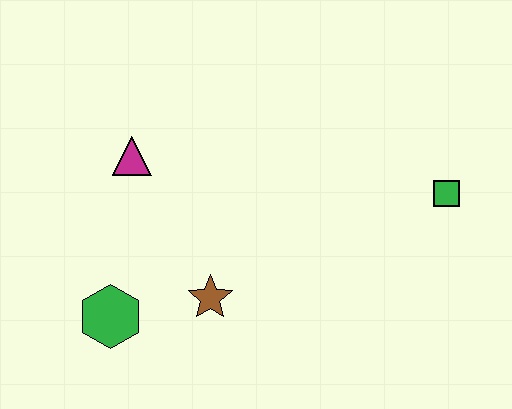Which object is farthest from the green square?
The green hexagon is farthest from the green square.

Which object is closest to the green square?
The brown star is closest to the green square.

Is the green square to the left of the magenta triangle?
No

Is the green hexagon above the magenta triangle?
No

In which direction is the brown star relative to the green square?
The brown star is to the left of the green square.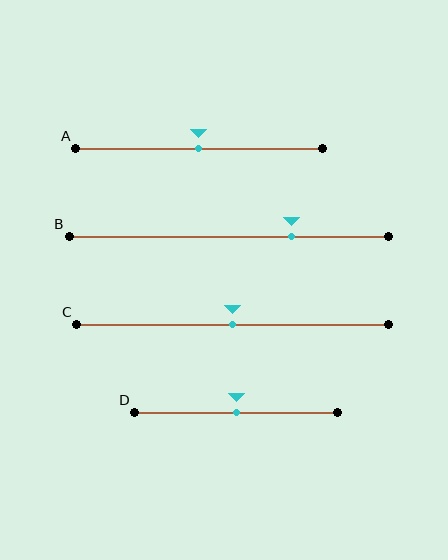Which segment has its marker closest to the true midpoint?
Segment A has its marker closest to the true midpoint.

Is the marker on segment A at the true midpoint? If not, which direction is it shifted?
Yes, the marker on segment A is at the true midpoint.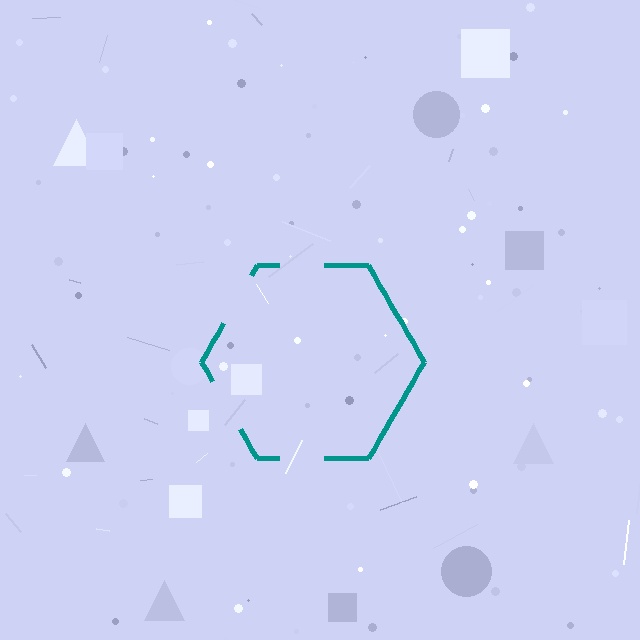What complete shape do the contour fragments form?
The contour fragments form a hexagon.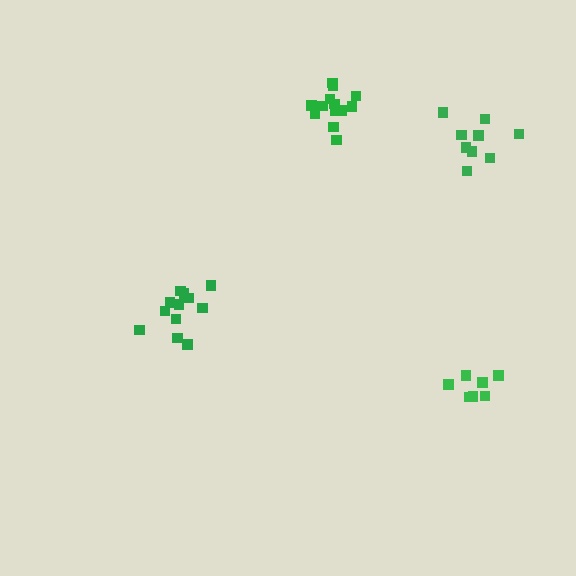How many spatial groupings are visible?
There are 4 spatial groupings.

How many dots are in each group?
Group 1: 9 dots, Group 2: 12 dots, Group 3: 13 dots, Group 4: 8 dots (42 total).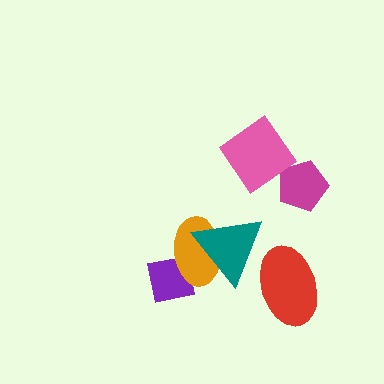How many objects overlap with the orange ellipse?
2 objects overlap with the orange ellipse.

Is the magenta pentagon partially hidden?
No, no other shape covers it.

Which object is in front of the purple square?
The orange ellipse is in front of the purple square.